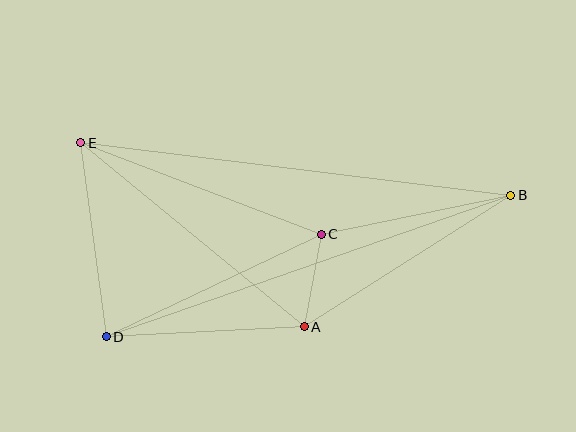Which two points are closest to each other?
Points A and C are closest to each other.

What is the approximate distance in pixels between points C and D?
The distance between C and D is approximately 238 pixels.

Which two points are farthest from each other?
Points B and E are farthest from each other.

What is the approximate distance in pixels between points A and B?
The distance between A and B is approximately 245 pixels.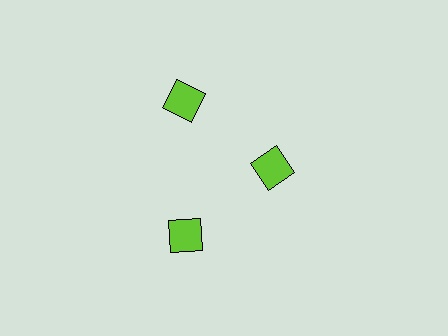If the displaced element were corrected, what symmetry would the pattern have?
It would have 3-fold rotational symmetry — the pattern would map onto itself every 120 degrees.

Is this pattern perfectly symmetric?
No. The 3 lime diamonds are arranged in a ring, but one element near the 3 o'clock position is pulled inward toward the center, breaking the 3-fold rotational symmetry.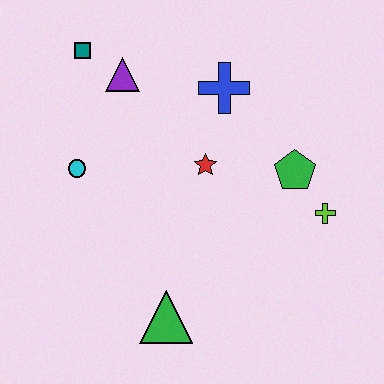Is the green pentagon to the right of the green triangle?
Yes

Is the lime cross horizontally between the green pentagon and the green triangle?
No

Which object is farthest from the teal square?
The lime cross is farthest from the teal square.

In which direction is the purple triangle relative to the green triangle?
The purple triangle is above the green triangle.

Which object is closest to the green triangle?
The red star is closest to the green triangle.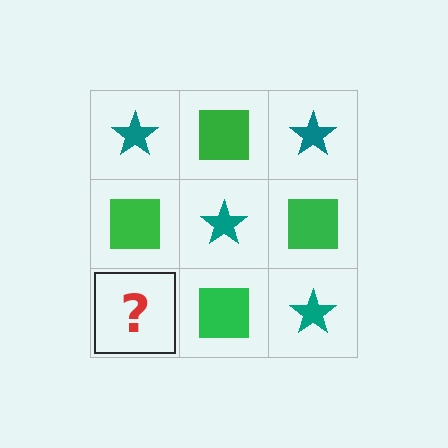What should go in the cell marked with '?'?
The missing cell should contain a teal star.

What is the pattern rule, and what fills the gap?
The rule is that it alternates teal star and green square in a checkerboard pattern. The gap should be filled with a teal star.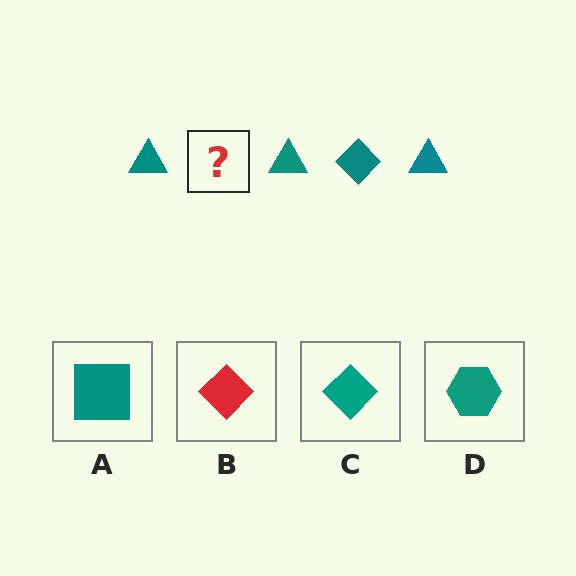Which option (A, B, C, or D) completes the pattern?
C.